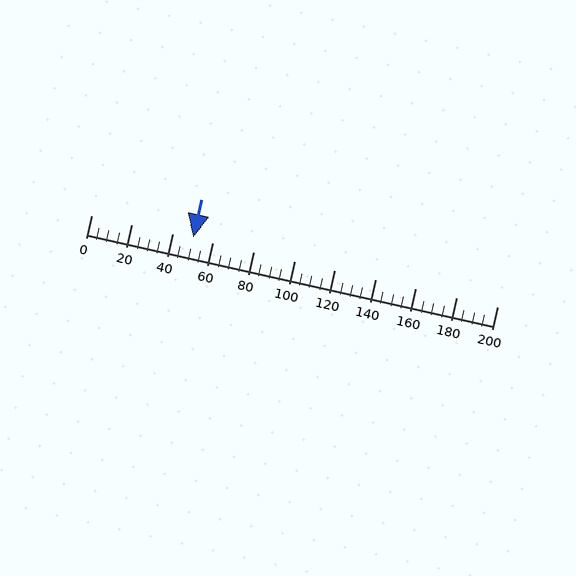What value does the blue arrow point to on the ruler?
The blue arrow points to approximately 50.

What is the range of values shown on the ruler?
The ruler shows values from 0 to 200.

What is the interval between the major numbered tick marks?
The major tick marks are spaced 20 units apart.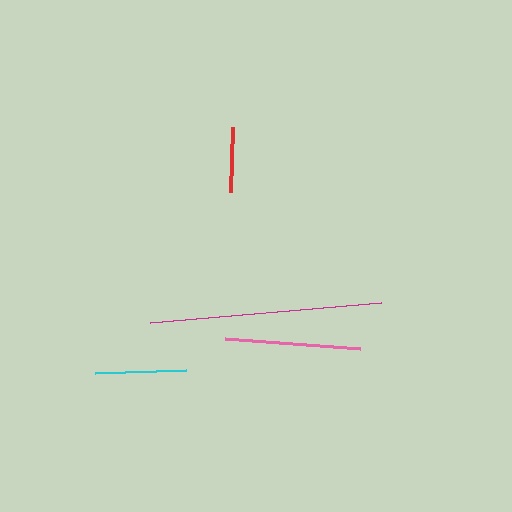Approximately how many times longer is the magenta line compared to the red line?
The magenta line is approximately 3.6 times the length of the red line.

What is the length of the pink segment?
The pink segment is approximately 136 pixels long.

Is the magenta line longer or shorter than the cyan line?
The magenta line is longer than the cyan line.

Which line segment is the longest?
The magenta line is the longest at approximately 232 pixels.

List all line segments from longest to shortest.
From longest to shortest: magenta, pink, cyan, red.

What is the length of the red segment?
The red segment is approximately 65 pixels long.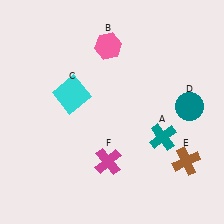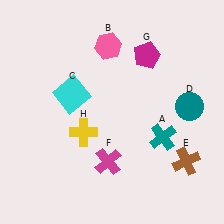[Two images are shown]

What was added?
A magenta pentagon (G), a yellow cross (H) were added in Image 2.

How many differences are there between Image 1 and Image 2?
There are 2 differences between the two images.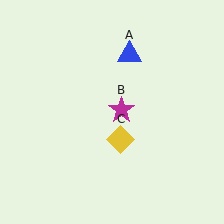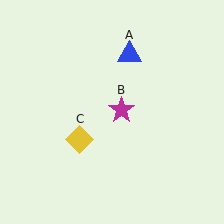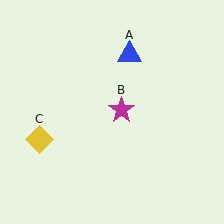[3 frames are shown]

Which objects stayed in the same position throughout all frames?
Blue triangle (object A) and magenta star (object B) remained stationary.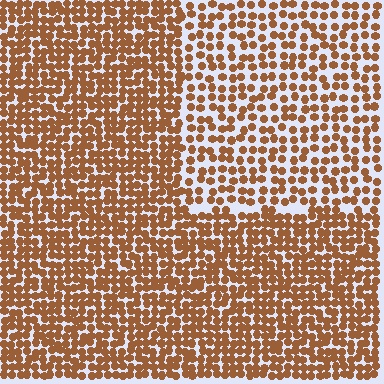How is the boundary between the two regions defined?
The boundary is defined by a change in element density (approximately 1.7x ratio). All elements are the same color, size, and shape.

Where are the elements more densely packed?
The elements are more densely packed outside the rectangle boundary.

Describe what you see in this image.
The image contains small brown elements arranged at two different densities. A rectangle-shaped region is visible where the elements are less densely packed than the surrounding area.